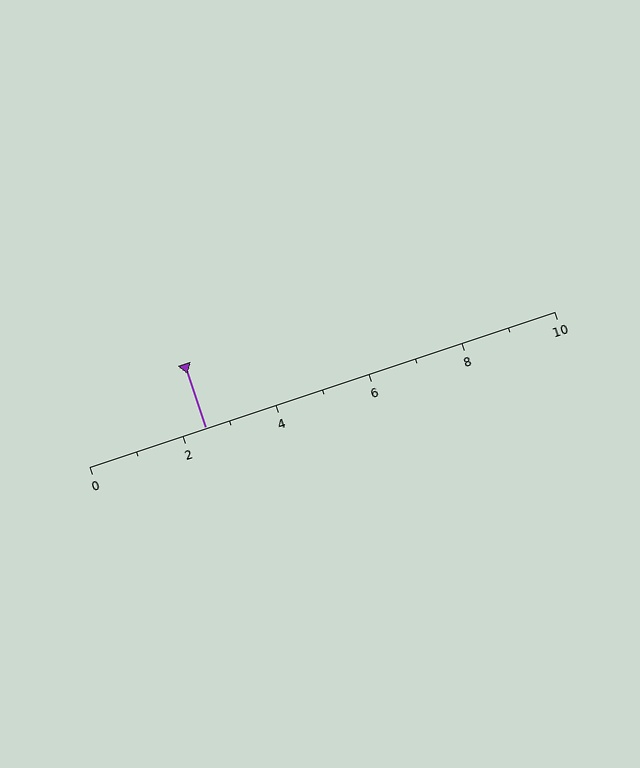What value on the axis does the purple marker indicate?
The marker indicates approximately 2.5.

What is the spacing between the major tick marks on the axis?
The major ticks are spaced 2 apart.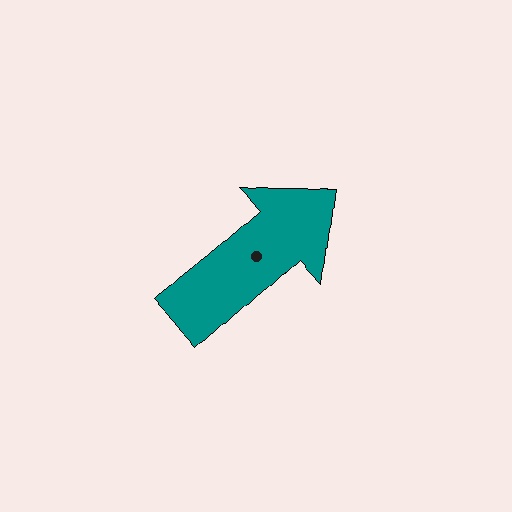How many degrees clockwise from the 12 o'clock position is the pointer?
Approximately 48 degrees.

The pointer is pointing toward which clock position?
Roughly 2 o'clock.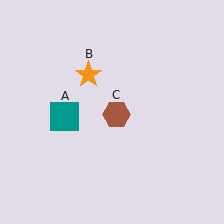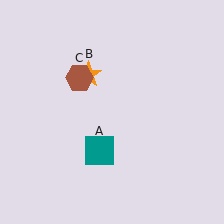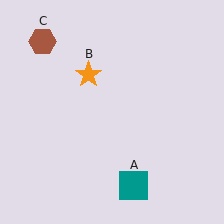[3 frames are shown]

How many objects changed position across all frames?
2 objects changed position: teal square (object A), brown hexagon (object C).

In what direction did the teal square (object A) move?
The teal square (object A) moved down and to the right.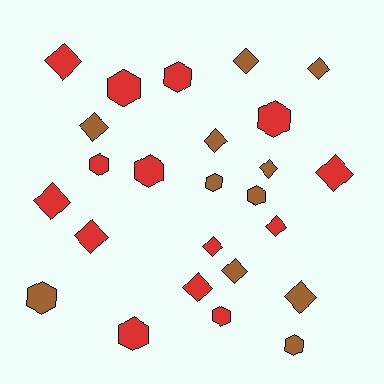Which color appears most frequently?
Red, with 14 objects.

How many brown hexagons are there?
There are 4 brown hexagons.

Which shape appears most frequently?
Diamond, with 14 objects.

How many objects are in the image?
There are 25 objects.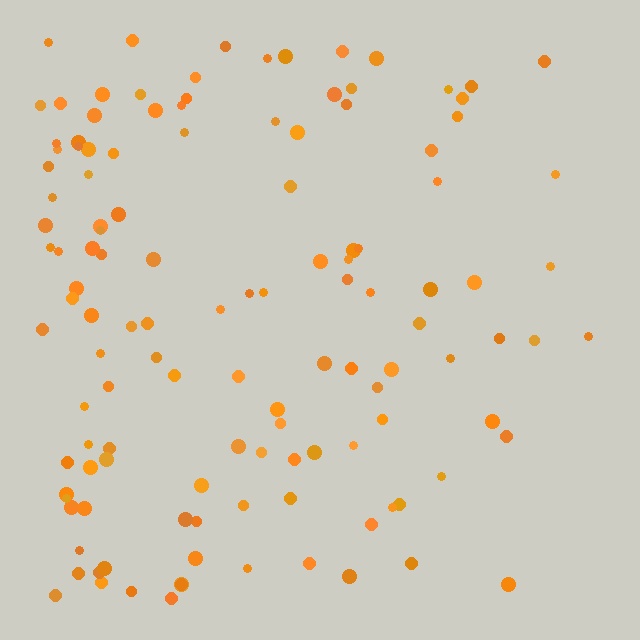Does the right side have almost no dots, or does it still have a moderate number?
Still a moderate number, just noticeably fewer than the left.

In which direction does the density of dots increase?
From right to left, with the left side densest.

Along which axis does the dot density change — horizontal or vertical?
Horizontal.